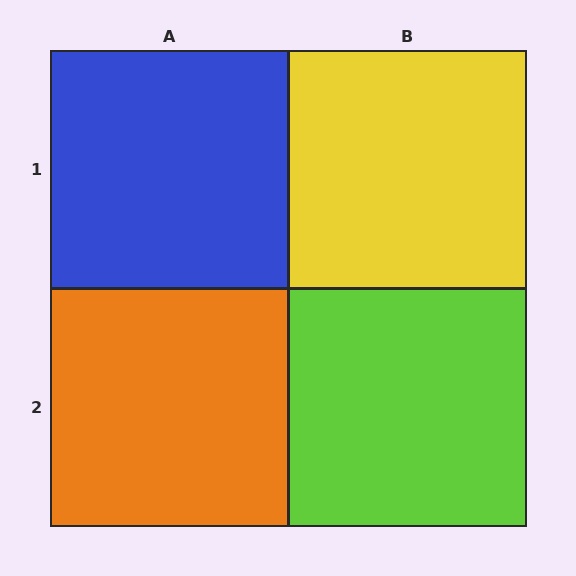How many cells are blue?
1 cell is blue.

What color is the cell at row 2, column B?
Lime.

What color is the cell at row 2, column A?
Orange.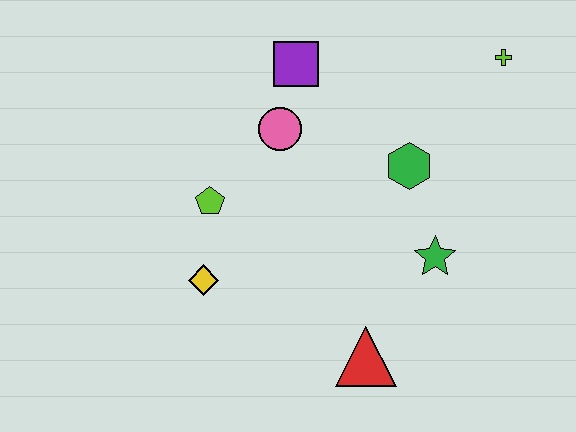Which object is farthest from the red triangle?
The lime cross is farthest from the red triangle.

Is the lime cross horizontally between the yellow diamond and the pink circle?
No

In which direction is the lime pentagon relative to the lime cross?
The lime pentagon is to the left of the lime cross.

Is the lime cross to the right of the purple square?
Yes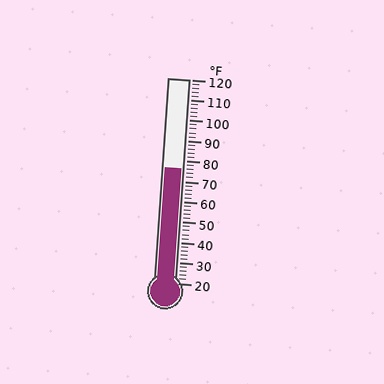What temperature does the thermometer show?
The thermometer shows approximately 76°F.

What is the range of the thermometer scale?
The thermometer scale ranges from 20°F to 120°F.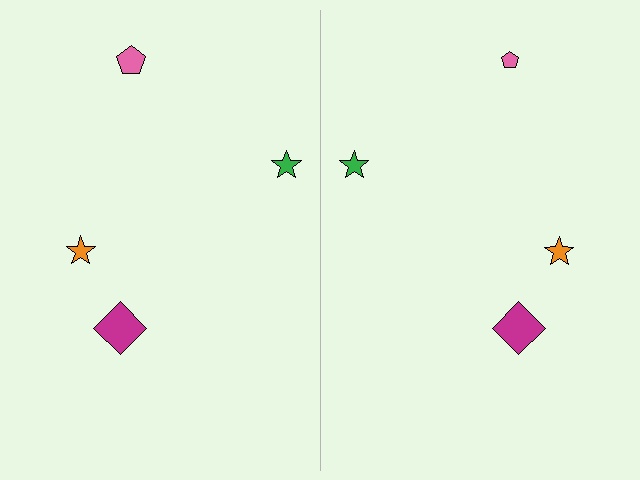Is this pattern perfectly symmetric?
No, the pattern is not perfectly symmetric. The pink pentagon on the right side has a different size than its mirror counterpart.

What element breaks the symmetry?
The pink pentagon on the right side has a different size than its mirror counterpart.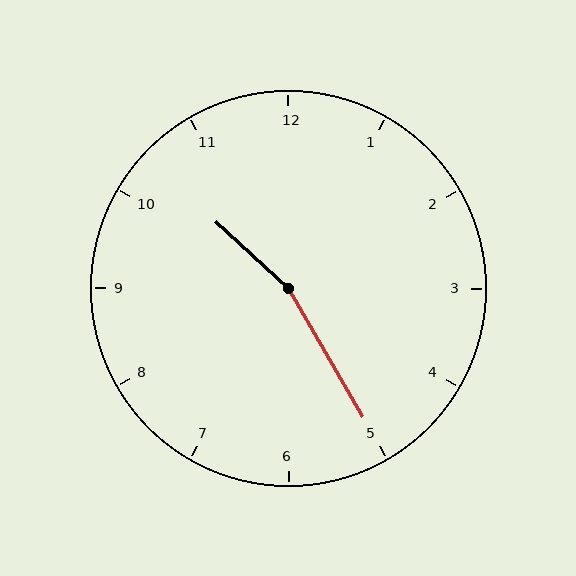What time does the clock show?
10:25.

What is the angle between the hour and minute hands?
Approximately 162 degrees.